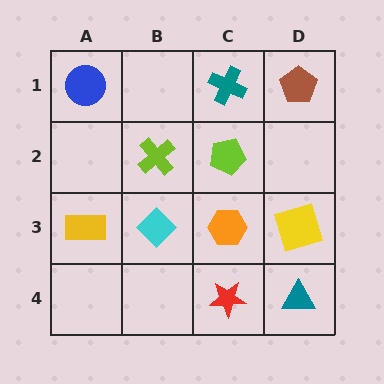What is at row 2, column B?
A lime cross.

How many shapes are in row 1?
3 shapes.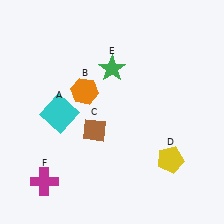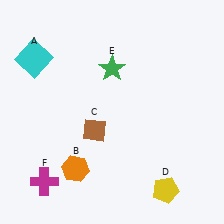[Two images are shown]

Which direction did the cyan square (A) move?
The cyan square (A) moved up.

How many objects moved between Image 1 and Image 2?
3 objects moved between the two images.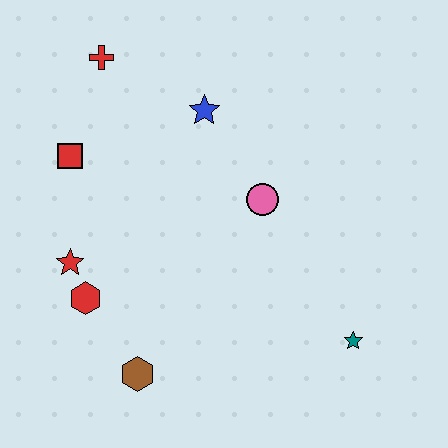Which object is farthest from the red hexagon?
The teal star is farthest from the red hexagon.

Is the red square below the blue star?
Yes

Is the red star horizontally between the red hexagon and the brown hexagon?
No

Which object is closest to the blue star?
The pink circle is closest to the blue star.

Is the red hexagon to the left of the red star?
No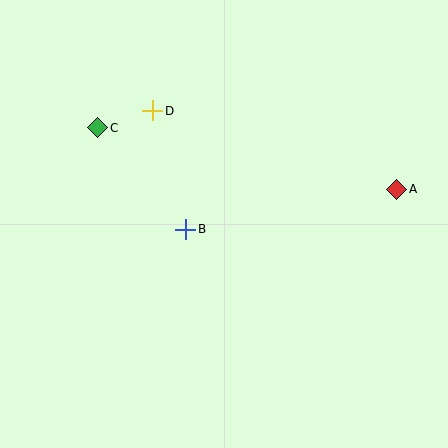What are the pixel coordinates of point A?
Point A is at (397, 189).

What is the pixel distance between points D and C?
The distance between D and C is 58 pixels.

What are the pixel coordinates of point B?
Point B is at (186, 229).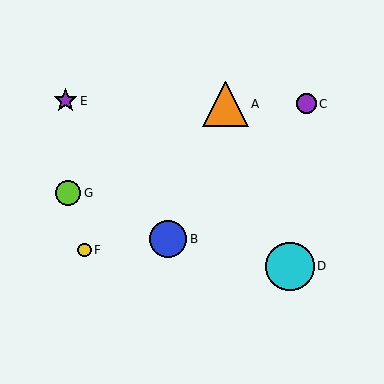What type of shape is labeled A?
Shape A is an orange triangle.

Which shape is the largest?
The cyan circle (labeled D) is the largest.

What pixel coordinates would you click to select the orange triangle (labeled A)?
Click at (226, 104) to select the orange triangle A.